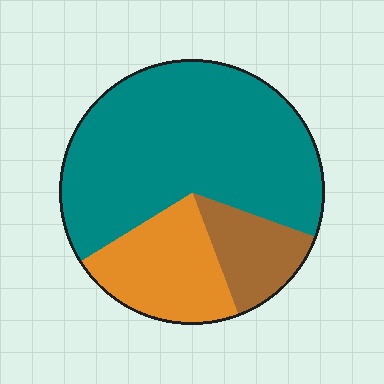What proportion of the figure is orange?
Orange takes up about one fifth (1/5) of the figure.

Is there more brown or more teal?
Teal.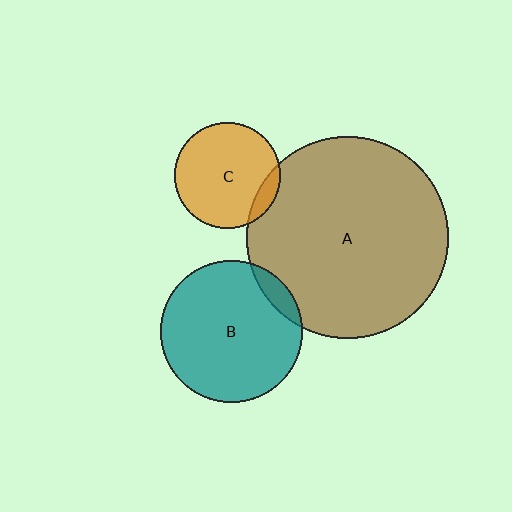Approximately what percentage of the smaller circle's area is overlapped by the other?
Approximately 10%.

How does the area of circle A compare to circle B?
Approximately 2.0 times.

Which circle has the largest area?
Circle A (brown).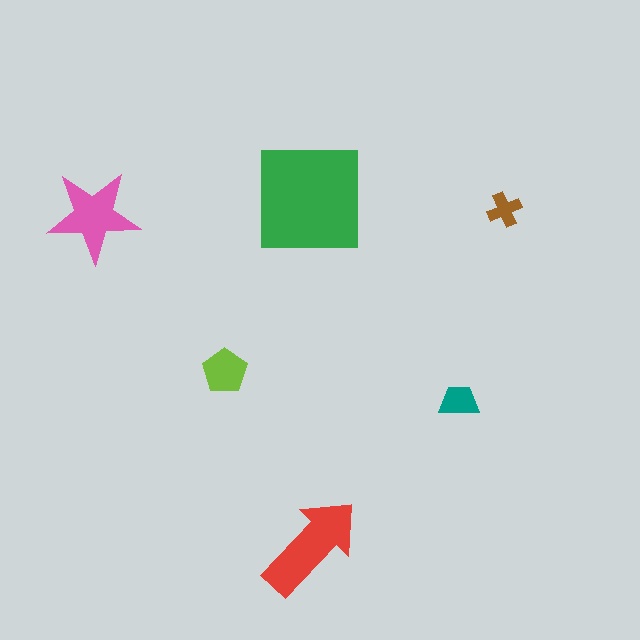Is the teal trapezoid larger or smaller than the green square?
Smaller.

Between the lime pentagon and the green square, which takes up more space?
The green square.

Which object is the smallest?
The brown cross.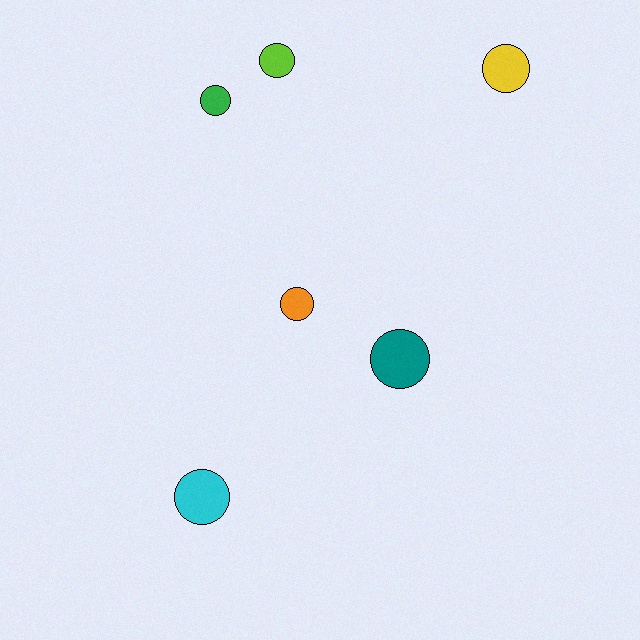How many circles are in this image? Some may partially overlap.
There are 6 circles.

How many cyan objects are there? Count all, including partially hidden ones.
There is 1 cyan object.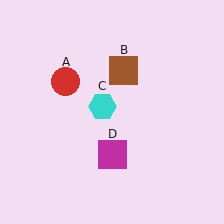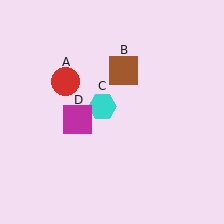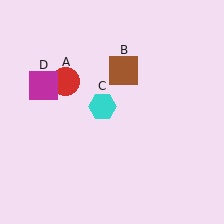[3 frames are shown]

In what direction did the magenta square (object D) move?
The magenta square (object D) moved up and to the left.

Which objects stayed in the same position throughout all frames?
Red circle (object A) and brown square (object B) and cyan hexagon (object C) remained stationary.